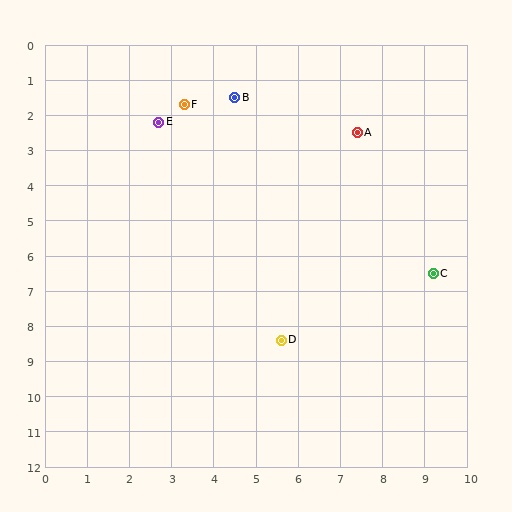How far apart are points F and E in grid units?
Points F and E are about 0.8 grid units apart.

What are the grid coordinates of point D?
Point D is at approximately (5.6, 8.4).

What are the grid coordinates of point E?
Point E is at approximately (2.7, 2.2).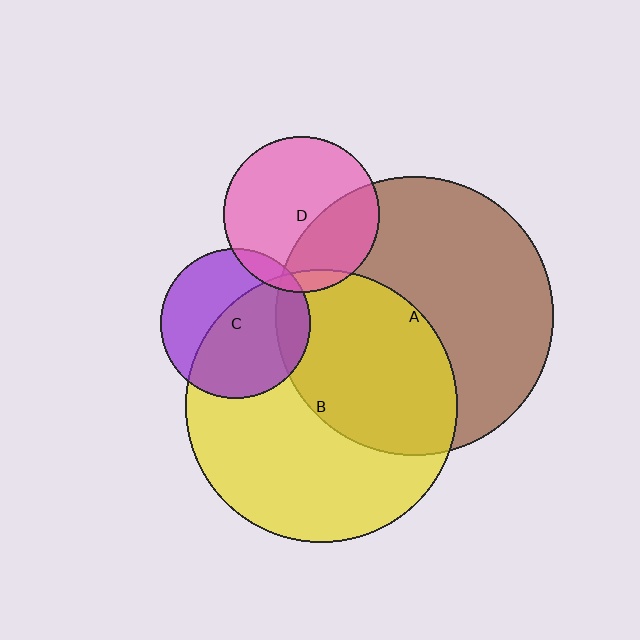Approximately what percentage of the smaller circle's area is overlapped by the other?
Approximately 10%.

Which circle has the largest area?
Circle A (brown).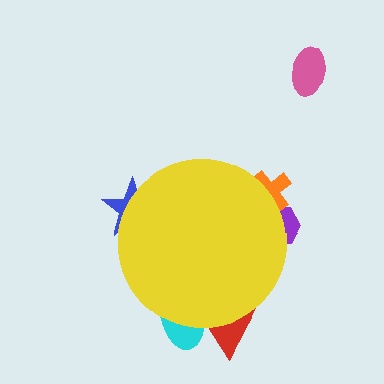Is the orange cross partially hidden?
Yes, the orange cross is partially hidden behind the yellow circle.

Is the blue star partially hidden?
Yes, the blue star is partially hidden behind the yellow circle.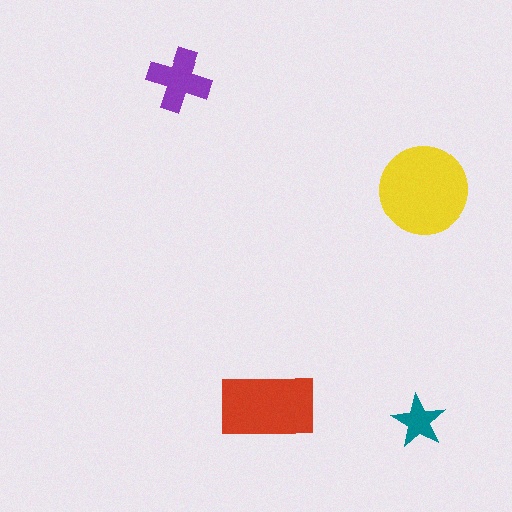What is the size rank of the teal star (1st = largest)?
4th.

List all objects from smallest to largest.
The teal star, the purple cross, the red rectangle, the yellow circle.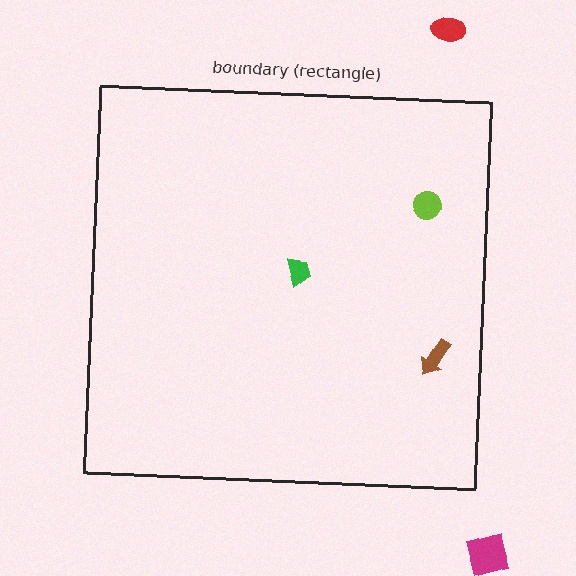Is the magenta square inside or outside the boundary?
Outside.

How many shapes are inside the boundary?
3 inside, 2 outside.